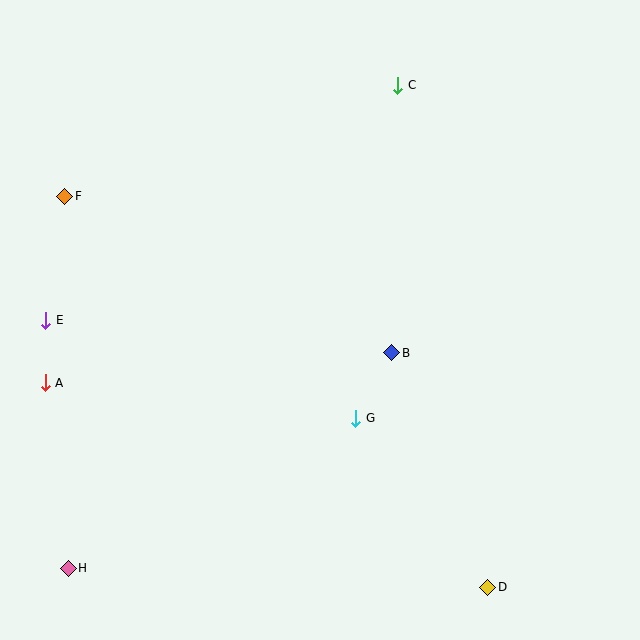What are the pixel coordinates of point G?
Point G is at (356, 418).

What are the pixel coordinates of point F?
Point F is at (65, 196).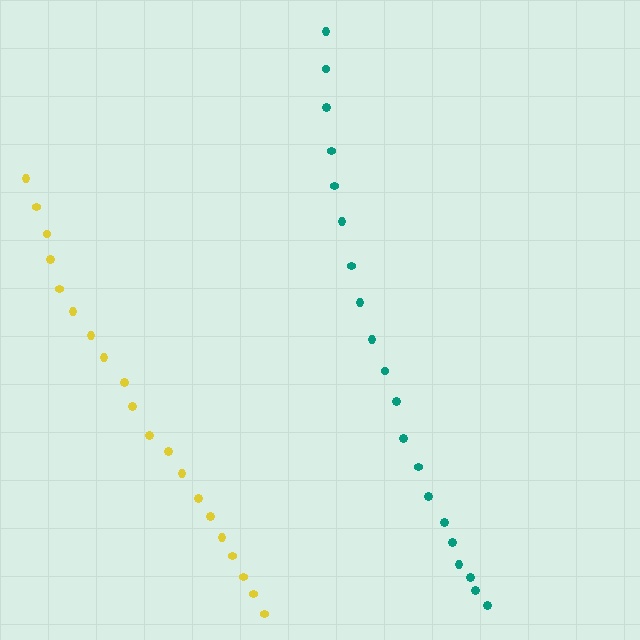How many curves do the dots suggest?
There are 2 distinct paths.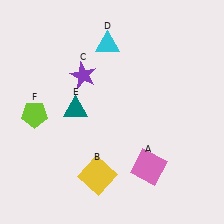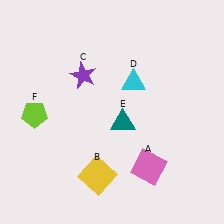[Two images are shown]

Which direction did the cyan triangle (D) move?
The cyan triangle (D) moved down.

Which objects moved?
The objects that moved are: the cyan triangle (D), the teal triangle (E).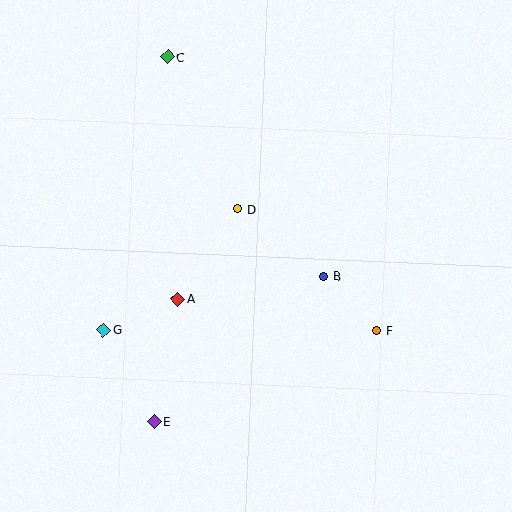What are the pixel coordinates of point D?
Point D is at (238, 209).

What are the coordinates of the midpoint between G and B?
The midpoint between G and B is at (214, 303).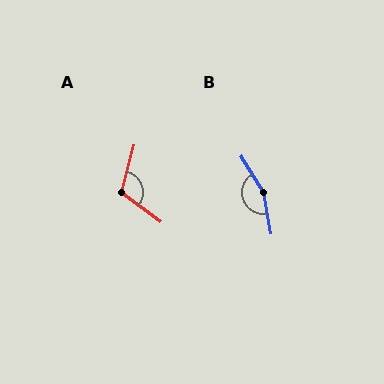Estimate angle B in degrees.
Approximately 158 degrees.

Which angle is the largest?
B, at approximately 158 degrees.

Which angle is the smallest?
A, at approximately 112 degrees.